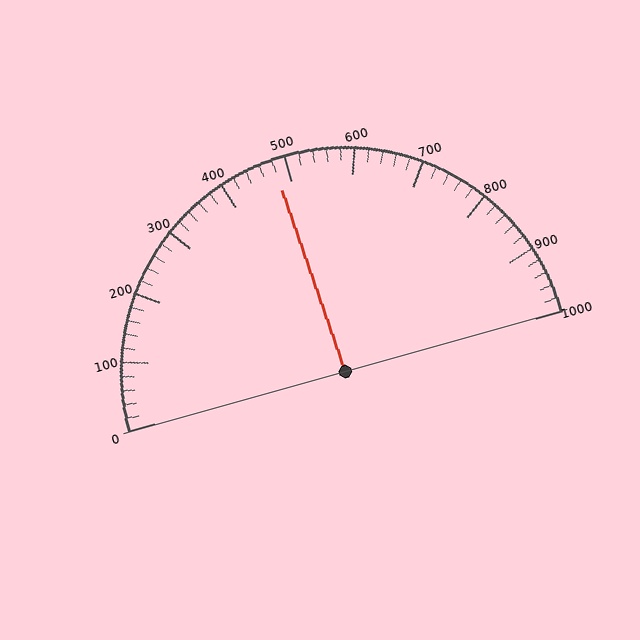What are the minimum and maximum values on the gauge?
The gauge ranges from 0 to 1000.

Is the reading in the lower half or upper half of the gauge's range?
The reading is in the lower half of the range (0 to 1000).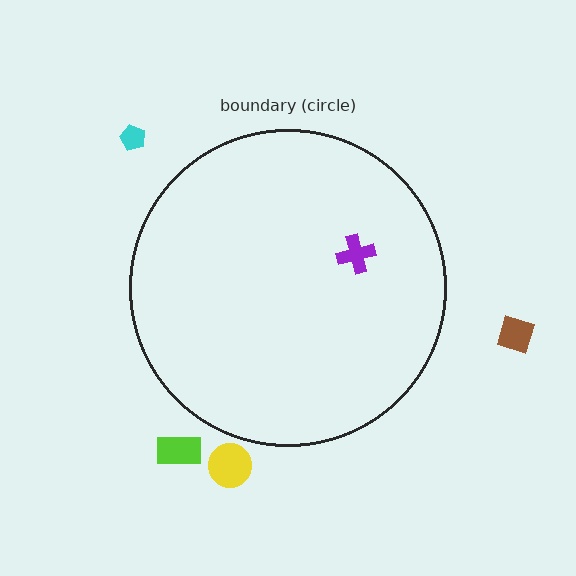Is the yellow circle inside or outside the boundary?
Outside.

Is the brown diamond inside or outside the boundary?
Outside.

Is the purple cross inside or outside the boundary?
Inside.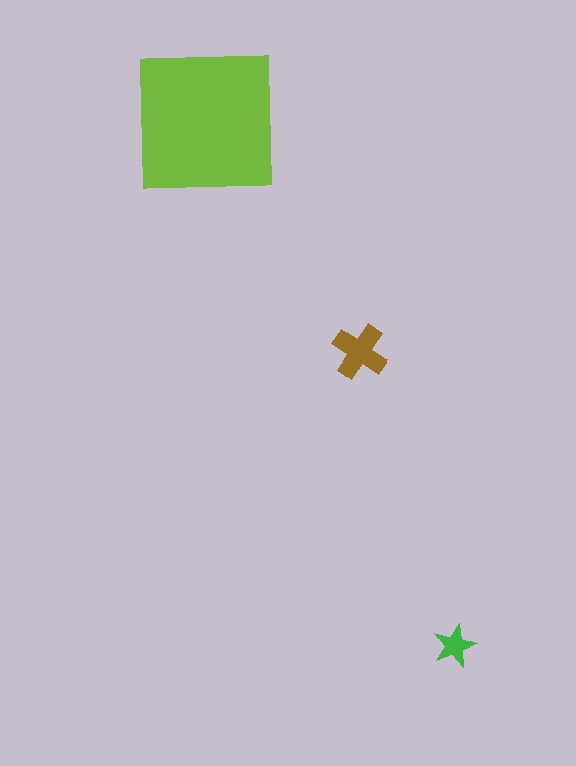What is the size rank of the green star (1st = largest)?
3rd.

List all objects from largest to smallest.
The lime square, the brown cross, the green star.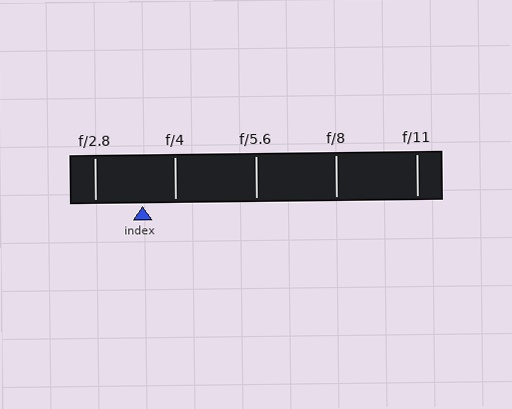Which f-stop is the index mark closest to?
The index mark is closest to f/4.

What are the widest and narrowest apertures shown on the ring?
The widest aperture shown is f/2.8 and the narrowest is f/11.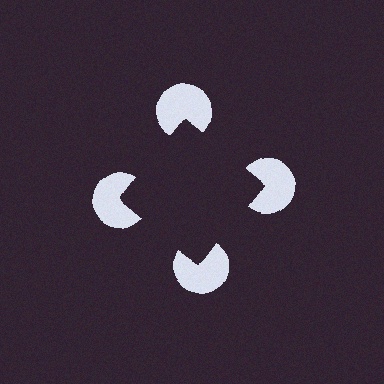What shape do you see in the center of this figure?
An illusory square — its edges are inferred from the aligned wedge cuts in the pac-man discs, not physically drawn.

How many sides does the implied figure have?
4 sides.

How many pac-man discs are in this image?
There are 4 — one at each vertex of the illusory square.